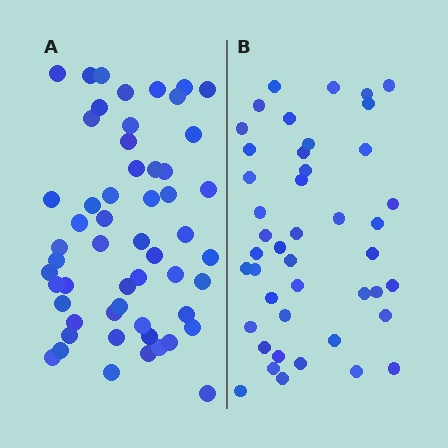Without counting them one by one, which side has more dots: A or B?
Region A (the left region) has more dots.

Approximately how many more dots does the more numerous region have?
Region A has roughly 12 or so more dots than region B.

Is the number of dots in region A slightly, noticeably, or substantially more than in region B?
Region A has noticeably more, but not dramatically so. The ratio is roughly 1.2 to 1.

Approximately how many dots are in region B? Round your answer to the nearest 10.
About 40 dots. (The exact count is 44, which rounds to 40.)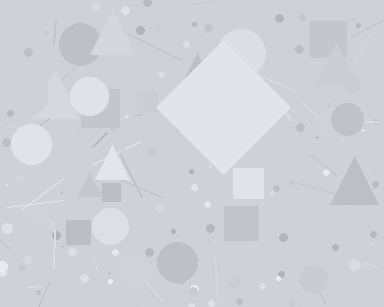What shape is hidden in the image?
A diamond is hidden in the image.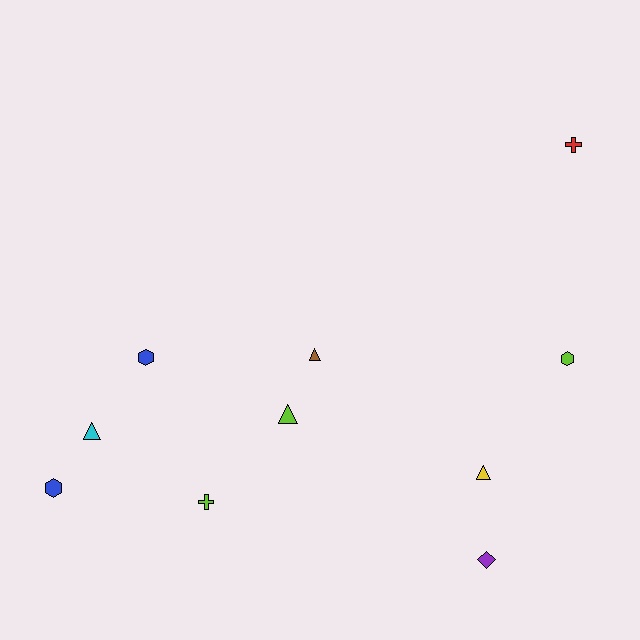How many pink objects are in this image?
There are no pink objects.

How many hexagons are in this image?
There are 3 hexagons.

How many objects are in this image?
There are 10 objects.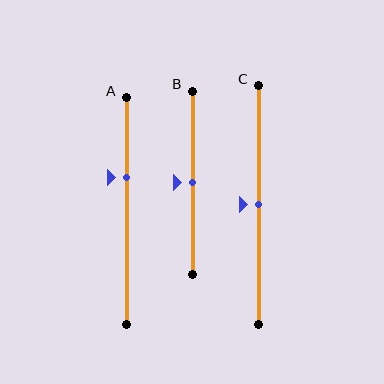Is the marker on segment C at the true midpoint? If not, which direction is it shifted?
Yes, the marker on segment C is at the true midpoint.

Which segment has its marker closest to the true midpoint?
Segment B has its marker closest to the true midpoint.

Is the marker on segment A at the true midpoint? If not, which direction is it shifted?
No, the marker on segment A is shifted upward by about 15% of the segment length.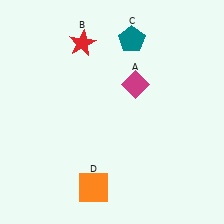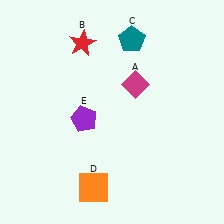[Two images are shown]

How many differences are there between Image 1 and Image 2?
There is 1 difference between the two images.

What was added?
A purple pentagon (E) was added in Image 2.